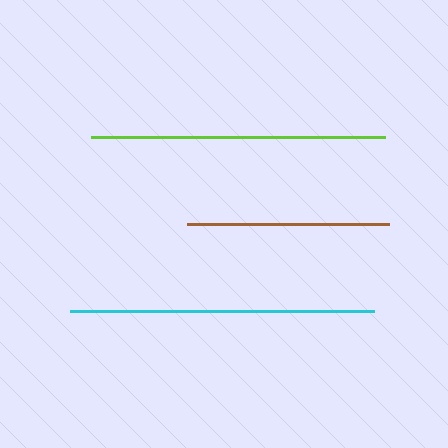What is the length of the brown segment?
The brown segment is approximately 201 pixels long.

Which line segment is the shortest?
The brown line is the shortest at approximately 201 pixels.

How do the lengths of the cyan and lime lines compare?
The cyan and lime lines are approximately the same length.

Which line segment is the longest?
The cyan line is the longest at approximately 304 pixels.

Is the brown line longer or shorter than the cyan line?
The cyan line is longer than the brown line.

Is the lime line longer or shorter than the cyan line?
The cyan line is longer than the lime line.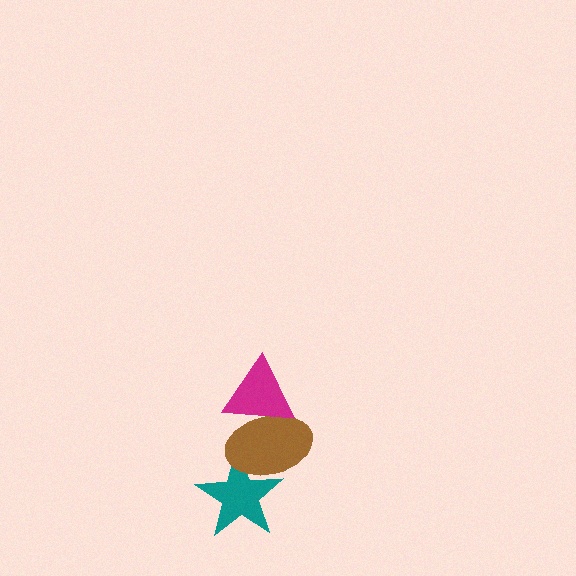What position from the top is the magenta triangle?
The magenta triangle is 1st from the top.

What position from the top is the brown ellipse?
The brown ellipse is 2nd from the top.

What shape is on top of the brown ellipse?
The magenta triangle is on top of the brown ellipse.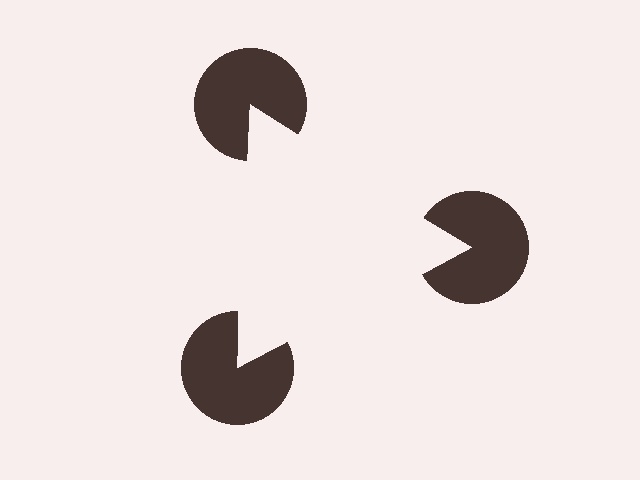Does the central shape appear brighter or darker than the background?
It typically appears slightly brighter than the background, even though no actual brightness change is drawn.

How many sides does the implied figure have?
3 sides.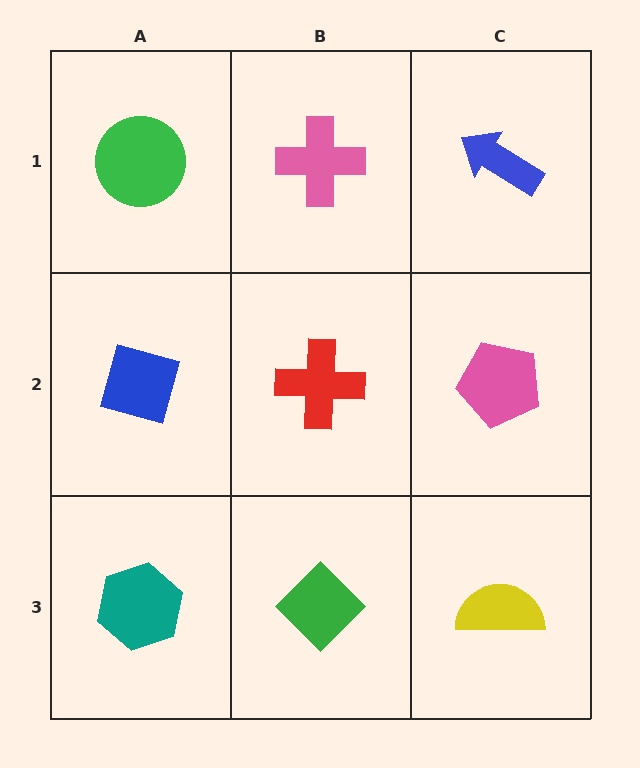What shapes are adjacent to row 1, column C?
A pink pentagon (row 2, column C), a pink cross (row 1, column B).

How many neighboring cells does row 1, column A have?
2.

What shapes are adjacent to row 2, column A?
A green circle (row 1, column A), a teal hexagon (row 3, column A), a red cross (row 2, column B).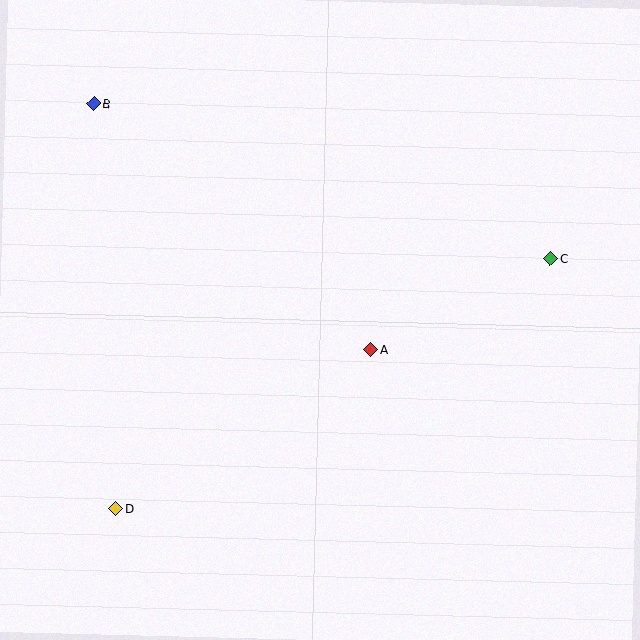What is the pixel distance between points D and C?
The distance between D and C is 501 pixels.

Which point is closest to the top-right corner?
Point C is closest to the top-right corner.